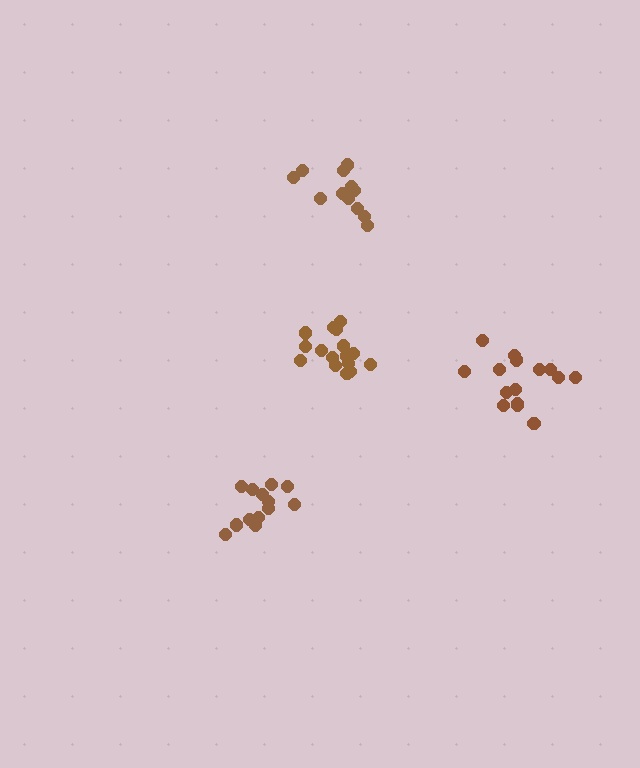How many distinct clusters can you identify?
There are 4 distinct clusters.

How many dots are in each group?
Group 1: 15 dots, Group 2: 12 dots, Group 3: 16 dots, Group 4: 13 dots (56 total).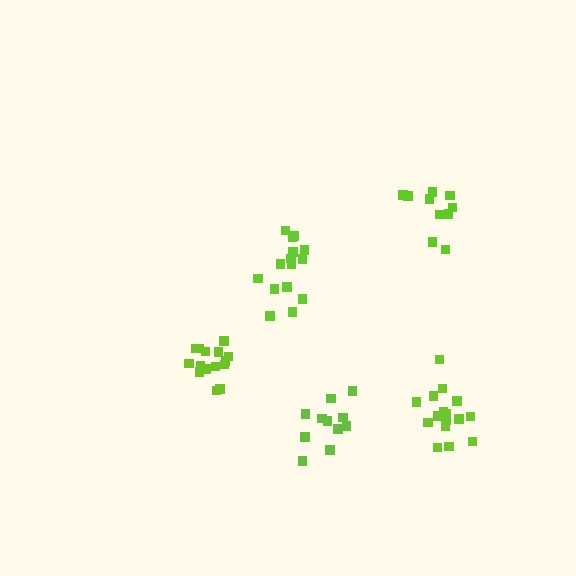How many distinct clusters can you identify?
There are 5 distinct clusters.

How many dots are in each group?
Group 1: 11 dots, Group 2: 15 dots, Group 3: 16 dots, Group 4: 15 dots, Group 5: 10 dots (67 total).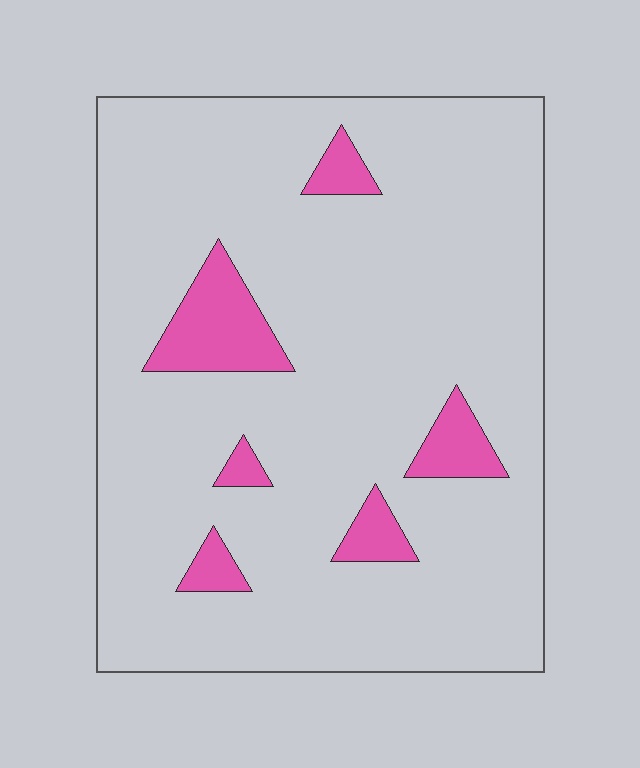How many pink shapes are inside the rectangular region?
6.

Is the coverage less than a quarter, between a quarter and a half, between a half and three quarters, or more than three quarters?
Less than a quarter.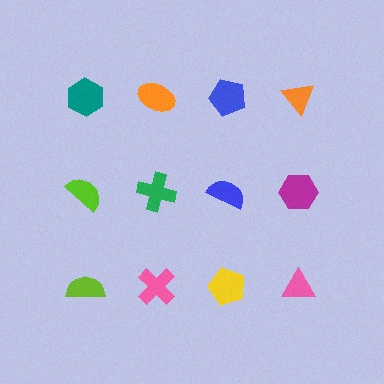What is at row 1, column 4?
An orange triangle.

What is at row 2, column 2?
A green cross.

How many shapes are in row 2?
4 shapes.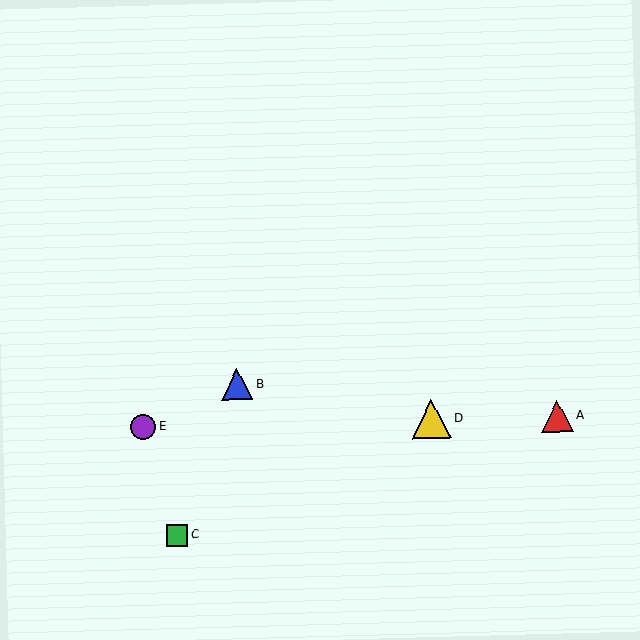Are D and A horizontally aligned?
Yes, both are at y≈419.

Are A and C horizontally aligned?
No, A is at y≈416 and C is at y≈535.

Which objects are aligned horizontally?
Objects A, D, E are aligned horizontally.